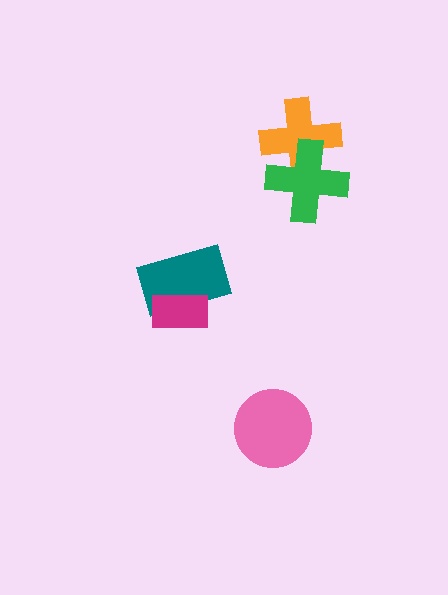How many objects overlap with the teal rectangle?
1 object overlaps with the teal rectangle.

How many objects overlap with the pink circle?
0 objects overlap with the pink circle.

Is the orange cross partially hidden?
Yes, it is partially covered by another shape.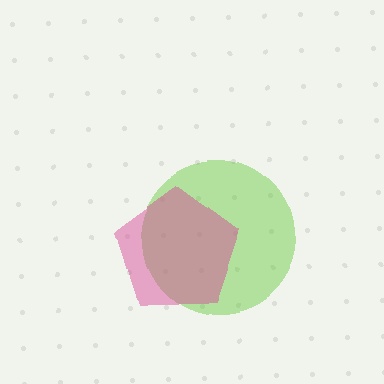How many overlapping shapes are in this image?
There are 2 overlapping shapes in the image.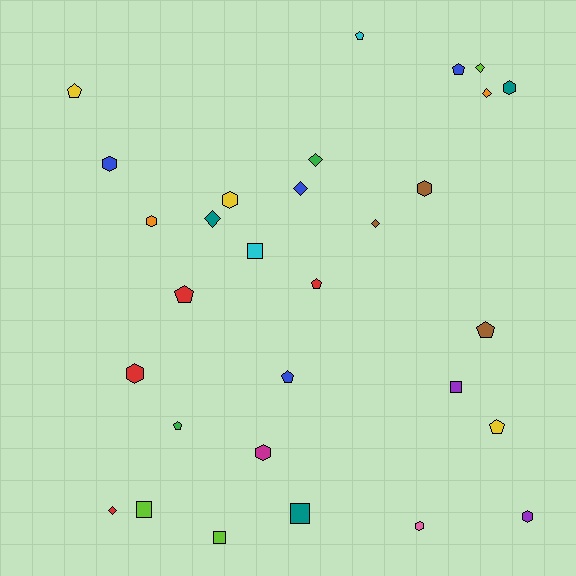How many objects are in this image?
There are 30 objects.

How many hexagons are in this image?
There are 9 hexagons.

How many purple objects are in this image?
There are 2 purple objects.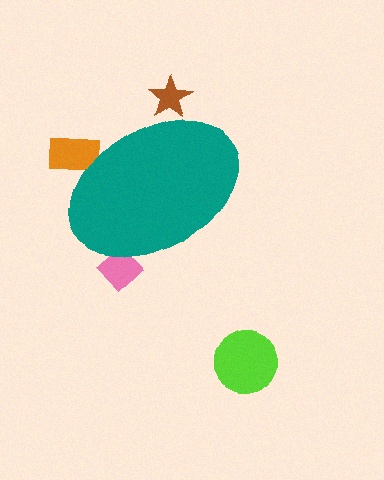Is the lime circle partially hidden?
No, the lime circle is fully visible.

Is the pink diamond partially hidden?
Yes, the pink diamond is partially hidden behind the teal ellipse.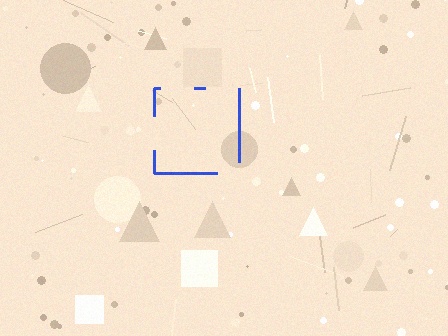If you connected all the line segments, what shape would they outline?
They would outline a square.